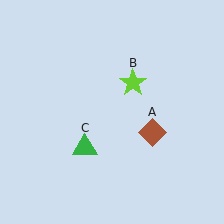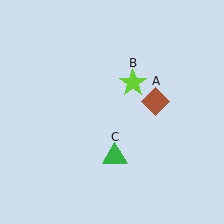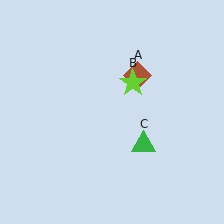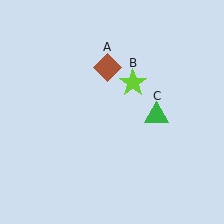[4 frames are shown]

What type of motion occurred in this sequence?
The brown diamond (object A), green triangle (object C) rotated counterclockwise around the center of the scene.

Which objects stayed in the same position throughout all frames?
Lime star (object B) remained stationary.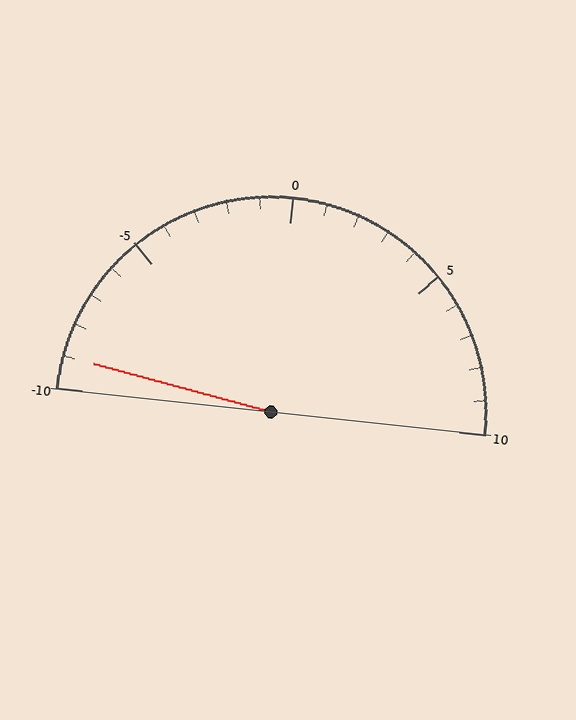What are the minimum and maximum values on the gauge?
The gauge ranges from -10 to 10.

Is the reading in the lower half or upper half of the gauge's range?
The reading is in the lower half of the range (-10 to 10).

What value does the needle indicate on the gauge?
The needle indicates approximately -9.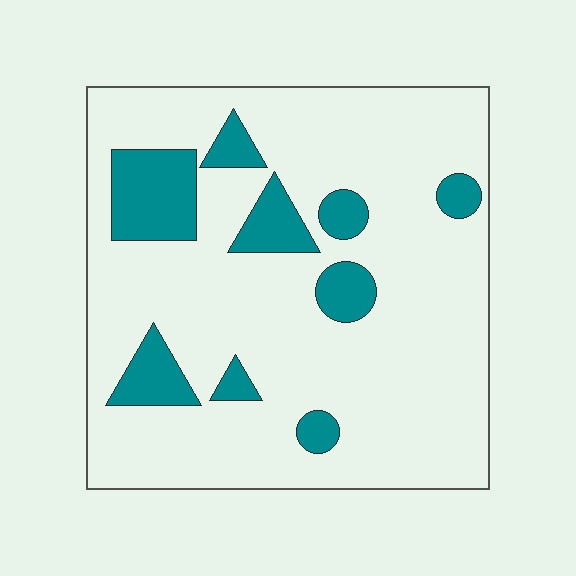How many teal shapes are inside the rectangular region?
9.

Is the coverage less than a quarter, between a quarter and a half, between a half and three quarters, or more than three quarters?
Less than a quarter.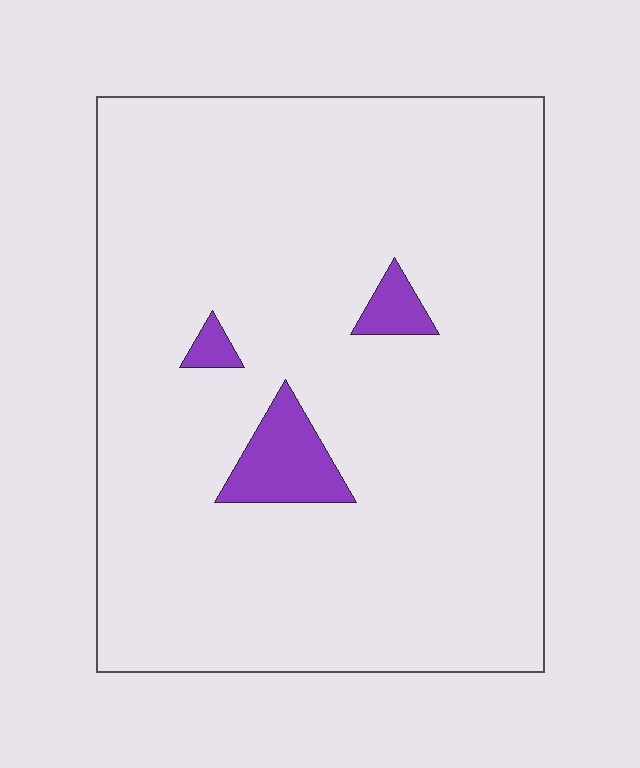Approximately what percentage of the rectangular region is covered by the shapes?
Approximately 5%.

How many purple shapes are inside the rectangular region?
3.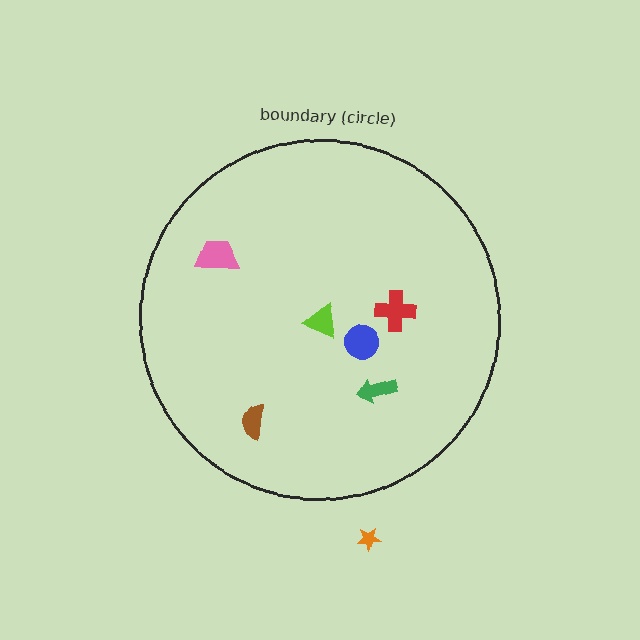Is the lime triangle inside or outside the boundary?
Inside.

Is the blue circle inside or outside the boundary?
Inside.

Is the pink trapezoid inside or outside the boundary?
Inside.